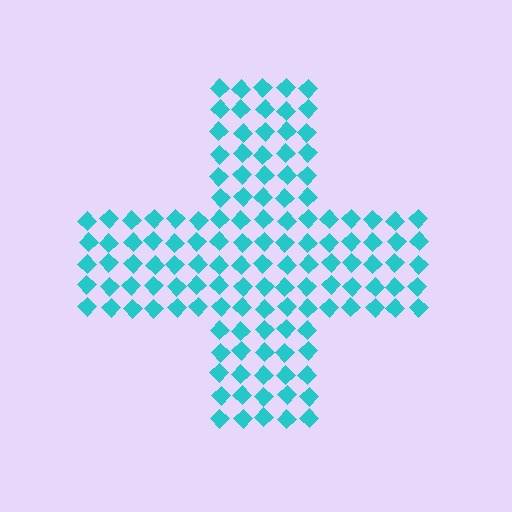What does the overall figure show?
The overall figure shows a cross.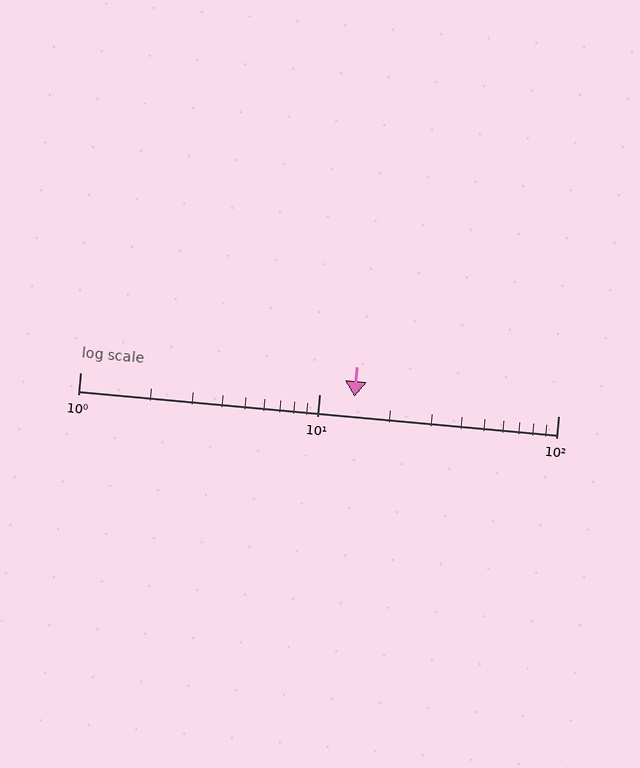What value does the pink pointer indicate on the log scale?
The pointer indicates approximately 14.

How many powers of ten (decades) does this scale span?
The scale spans 2 decades, from 1 to 100.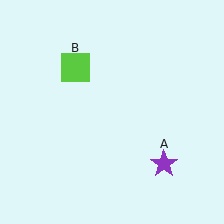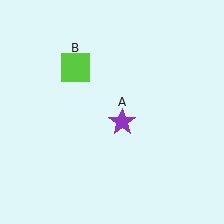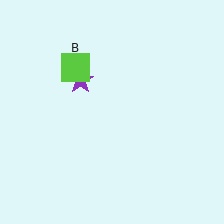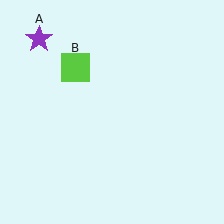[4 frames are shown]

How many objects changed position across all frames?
1 object changed position: purple star (object A).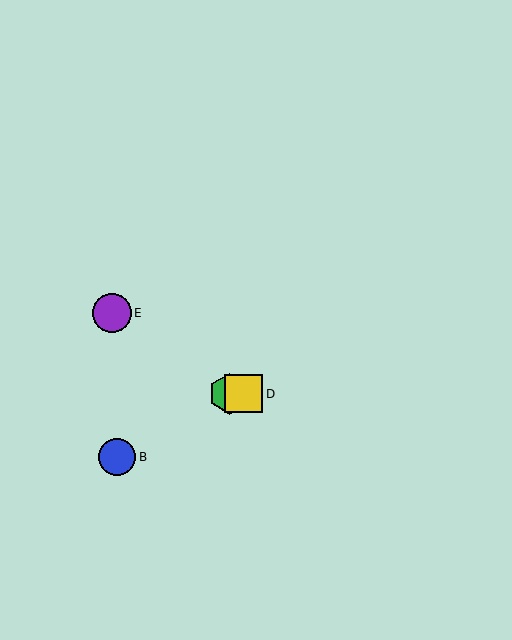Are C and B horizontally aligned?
No, C is at y≈394 and B is at y≈457.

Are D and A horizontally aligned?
Yes, both are at y≈394.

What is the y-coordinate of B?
Object B is at y≈457.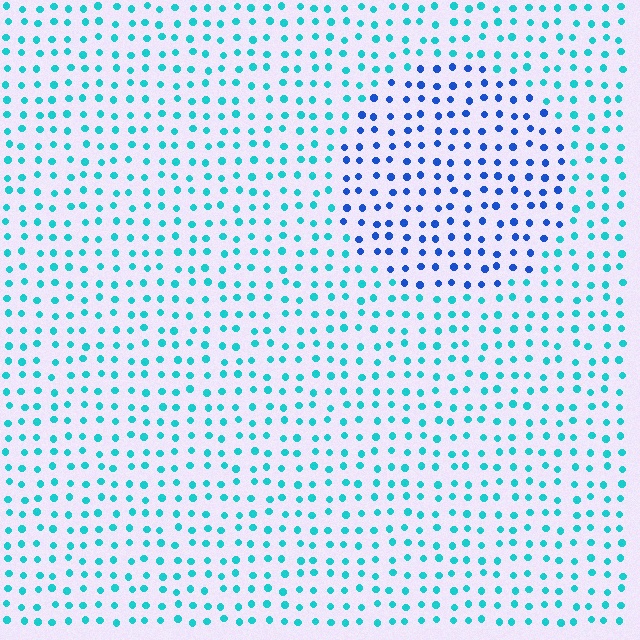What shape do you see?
I see a circle.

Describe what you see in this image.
The image is filled with small cyan elements in a uniform arrangement. A circle-shaped region is visible where the elements are tinted to a slightly different hue, forming a subtle color boundary.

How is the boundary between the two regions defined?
The boundary is defined purely by a slight shift in hue (about 42 degrees). Spacing, size, and orientation are identical on both sides.